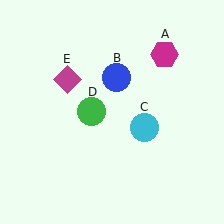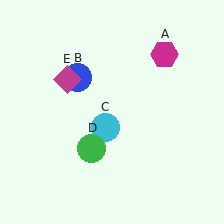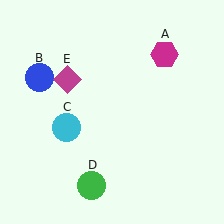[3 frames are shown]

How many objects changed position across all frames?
3 objects changed position: blue circle (object B), cyan circle (object C), green circle (object D).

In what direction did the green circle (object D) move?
The green circle (object D) moved down.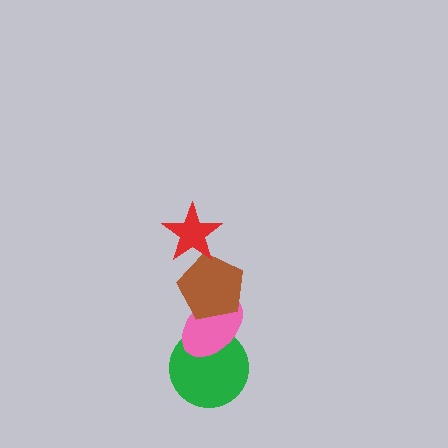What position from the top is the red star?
The red star is 1st from the top.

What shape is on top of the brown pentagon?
The red star is on top of the brown pentagon.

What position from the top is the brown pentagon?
The brown pentagon is 2nd from the top.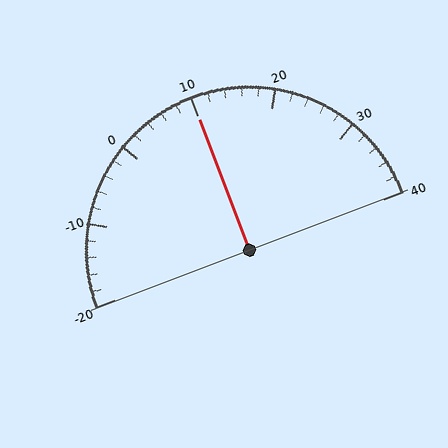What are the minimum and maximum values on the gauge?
The gauge ranges from -20 to 40.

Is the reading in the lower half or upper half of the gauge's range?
The reading is in the upper half of the range (-20 to 40).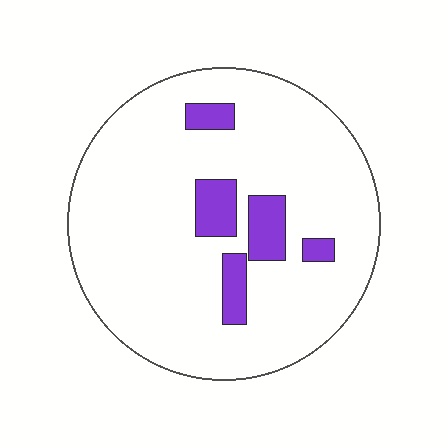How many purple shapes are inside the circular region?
5.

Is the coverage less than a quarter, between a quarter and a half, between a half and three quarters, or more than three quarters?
Less than a quarter.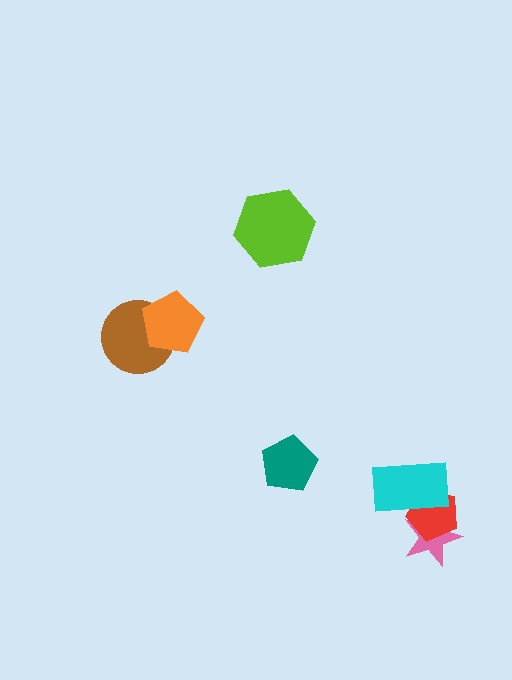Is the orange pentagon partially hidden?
No, no other shape covers it.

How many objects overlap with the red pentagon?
2 objects overlap with the red pentagon.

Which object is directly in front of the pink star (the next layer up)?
The red pentagon is directly in front of the pink star.